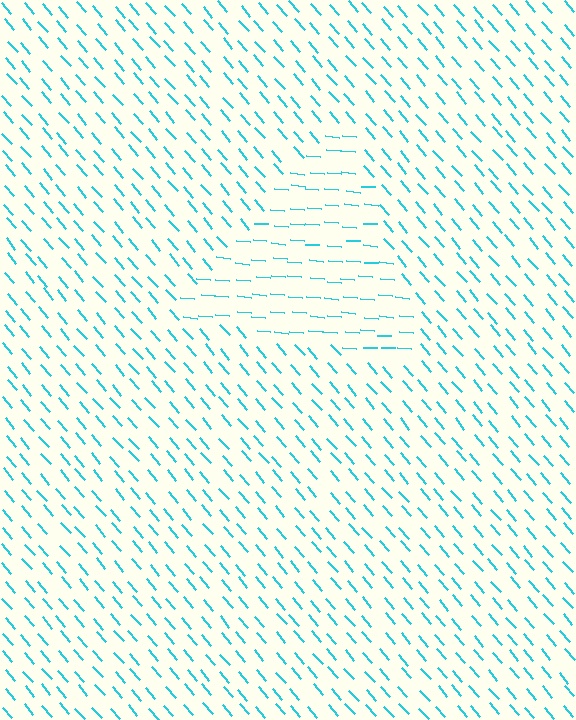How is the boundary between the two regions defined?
The boundary is defined purely by a change in line orientation (approximately 45 degrees difference). All lines are the same color and thickness.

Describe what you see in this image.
The image is filled with small cyan line segments. A triangle region in the image has lines oriented differently from the surrounding lines, creating a visible texture boundary.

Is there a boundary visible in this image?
Yes, there is a texture boundary formed by a change in line orientation.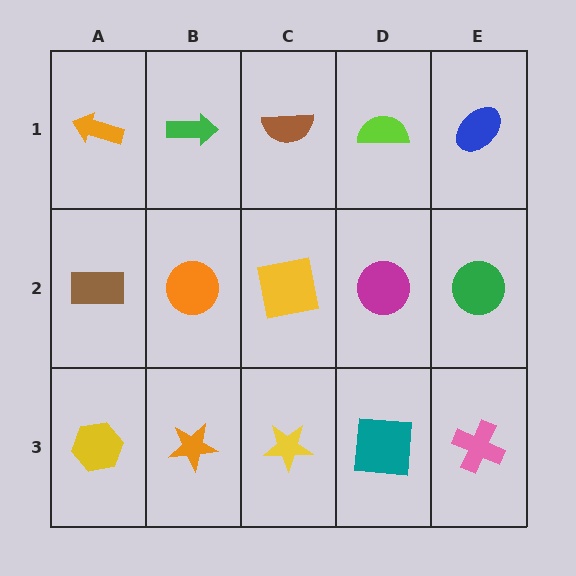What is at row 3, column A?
A yellow hexagon.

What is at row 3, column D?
A teal square.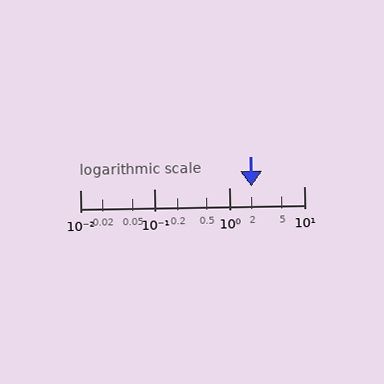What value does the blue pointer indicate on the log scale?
The pointer indicates approximately 2.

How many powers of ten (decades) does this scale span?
The scale spans 3 decades, from 0.01 to 10.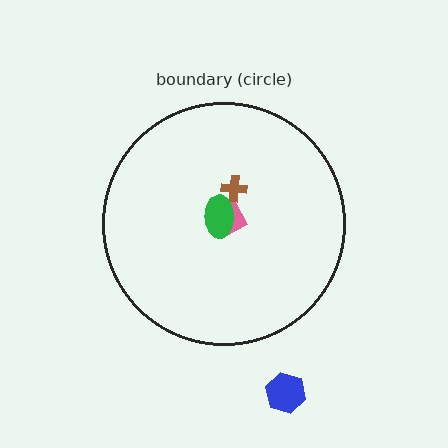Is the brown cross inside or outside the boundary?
Inside.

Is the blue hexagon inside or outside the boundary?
Outside.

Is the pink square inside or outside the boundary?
Inside.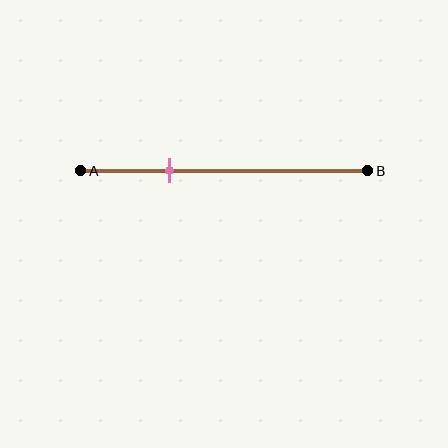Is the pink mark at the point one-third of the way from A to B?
Yes, the mark is approximately at the one-third point.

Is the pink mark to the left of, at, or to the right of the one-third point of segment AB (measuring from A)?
The pink mark is approximately at the one-third point of segment AB.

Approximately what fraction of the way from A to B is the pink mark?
The pink mark is approximately 30% of the way from A to B.